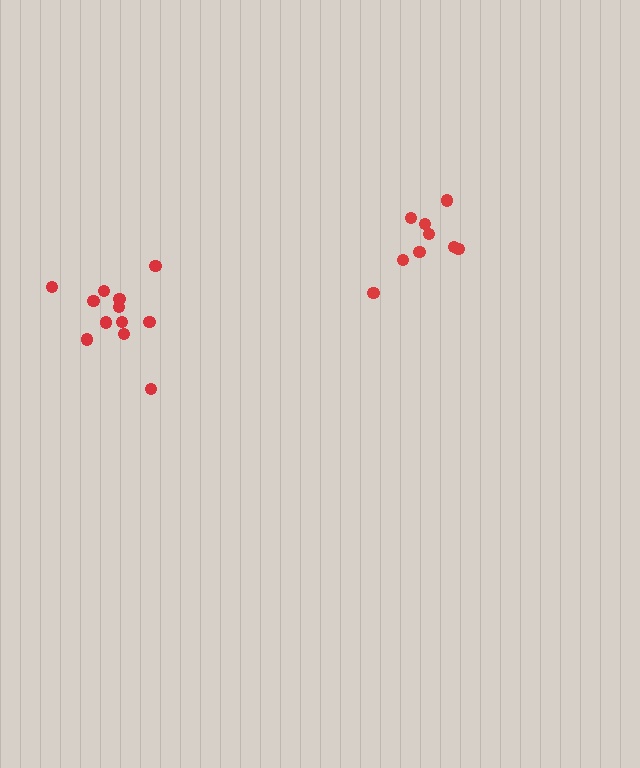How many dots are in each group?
Group 1: 9 dots, Group 2: 12 dots (21 total).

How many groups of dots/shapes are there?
There are 2 groups.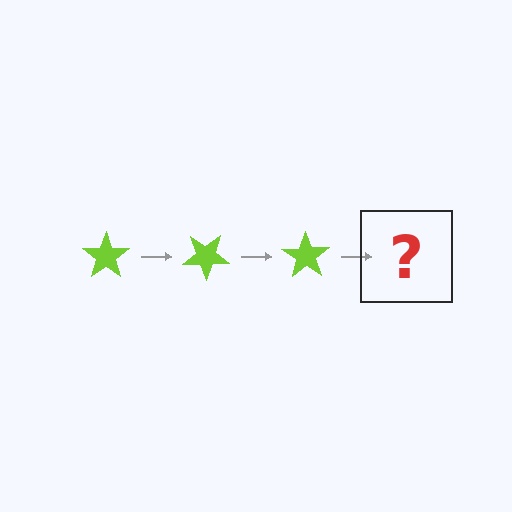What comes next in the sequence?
The next element should be a lime star rotated 105 degrees.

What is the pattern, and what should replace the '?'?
The pattern is that the star rotates 35 degrees each step. The '?' should be a lime star rotated 105 degrees.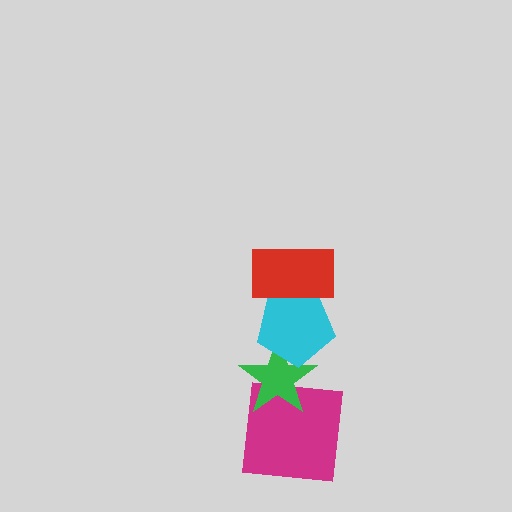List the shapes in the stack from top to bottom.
From top to bottom: the red rectangle, the cyan pentagon, the green star, the magenta square.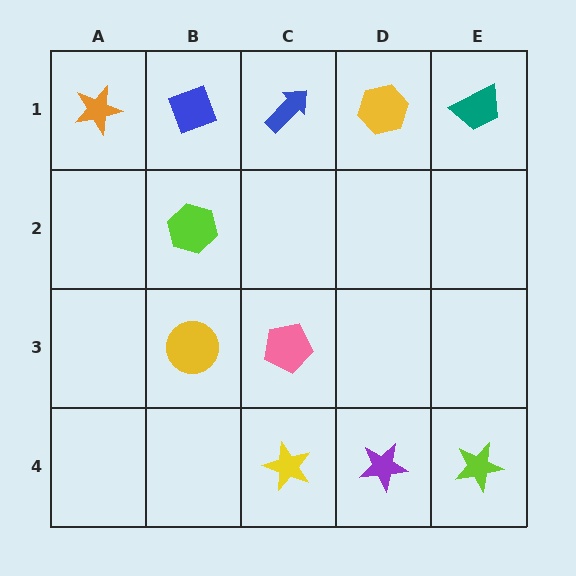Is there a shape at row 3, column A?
No, that cell is empty.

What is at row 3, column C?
A pink pentagon.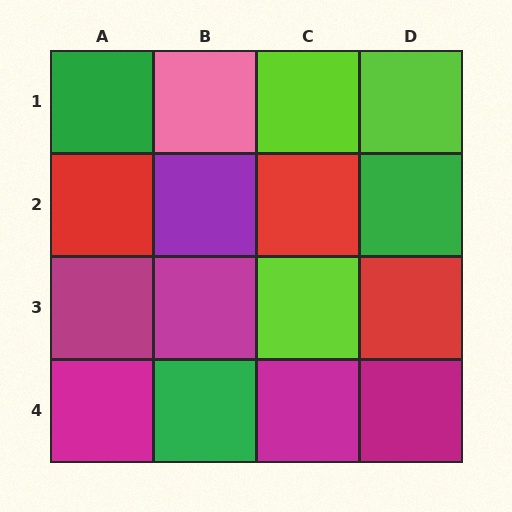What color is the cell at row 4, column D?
Magenta.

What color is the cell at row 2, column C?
Red.